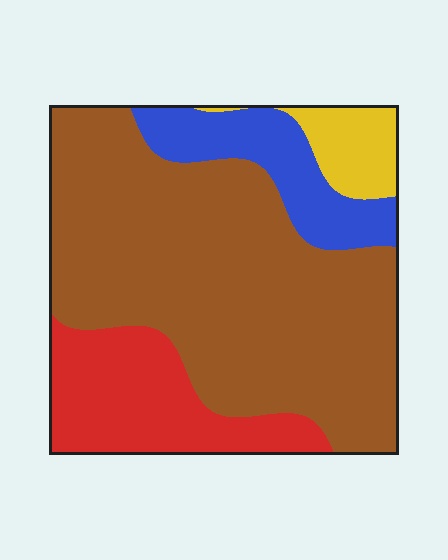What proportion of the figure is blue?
Blue covers roughly 15% of the figure.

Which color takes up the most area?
Brown, at roughly 60%.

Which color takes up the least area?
Yellow, at roughly 5%.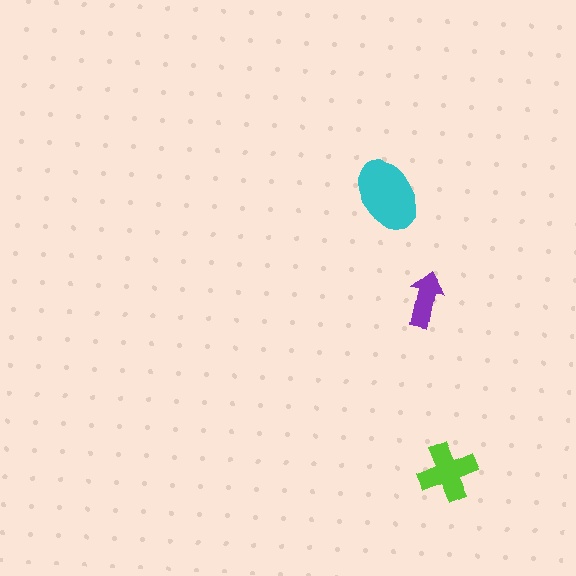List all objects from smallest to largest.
The purple arrow, the lime cross, the cyan ellipse.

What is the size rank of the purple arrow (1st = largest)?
3rd.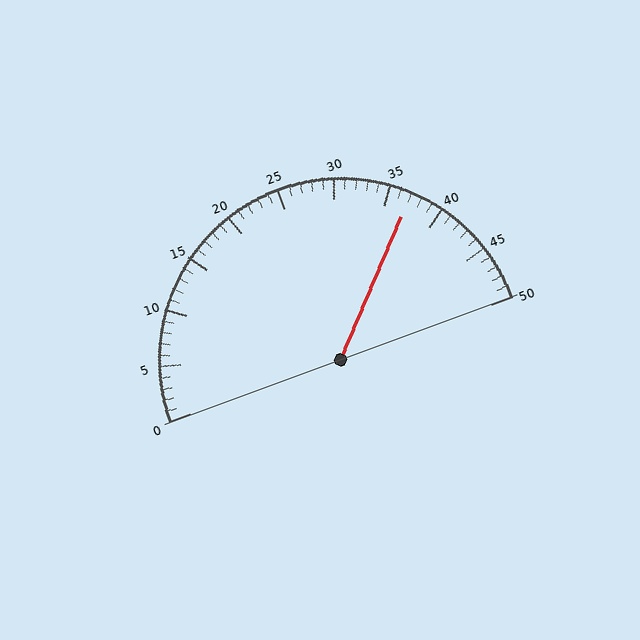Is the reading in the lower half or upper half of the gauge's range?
The reading is in the upper half of the range (0 to 50).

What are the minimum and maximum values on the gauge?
The gauge ranges from 0 to 50.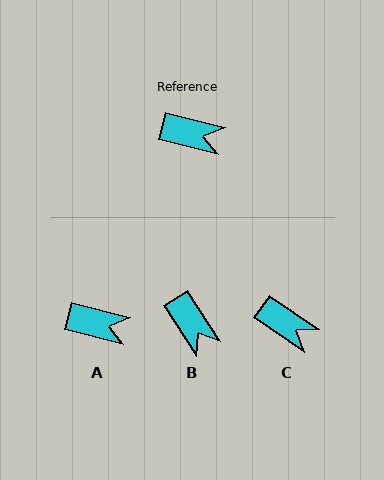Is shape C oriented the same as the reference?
No, it is off by about 20 degrees.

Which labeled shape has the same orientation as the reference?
A.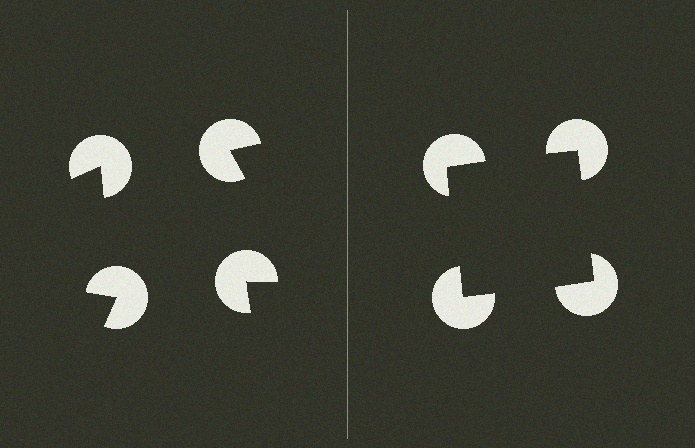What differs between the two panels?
The pac-man discs are positioned identically on both sides; only the wedge orientations differ. On the right they align to a square; on the left they are misaligned.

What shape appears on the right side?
An illusory square.